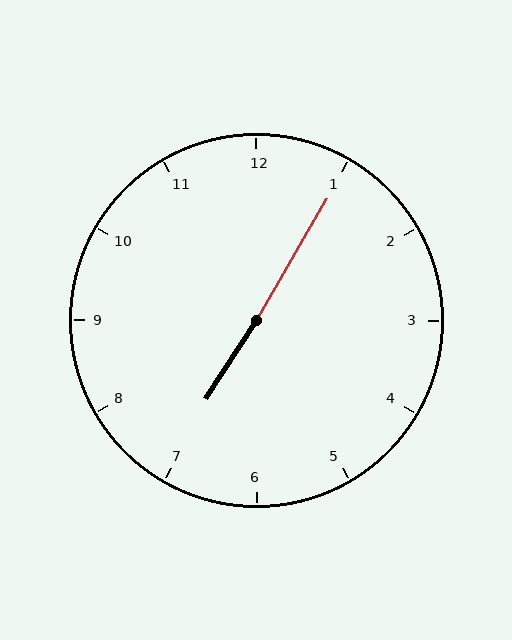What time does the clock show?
7:05.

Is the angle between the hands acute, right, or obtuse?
It is obtuse.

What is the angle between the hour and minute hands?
Approximately 178 degrees.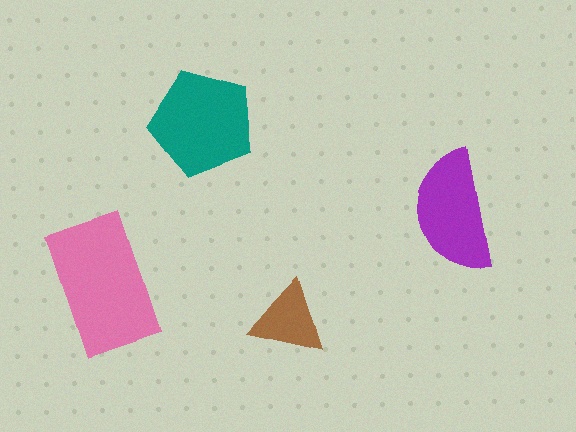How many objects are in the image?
There are 4 objects in the image.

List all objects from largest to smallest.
The pink rectangle, the teal pentagon, the purple semicircle, the brown triangle.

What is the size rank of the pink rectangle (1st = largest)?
1st.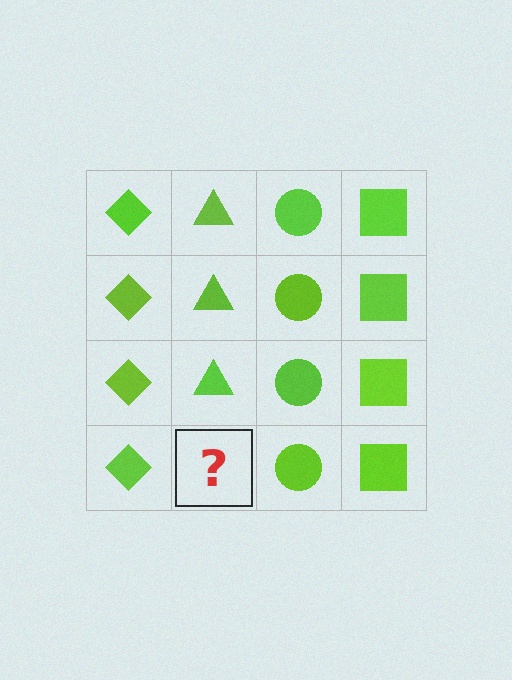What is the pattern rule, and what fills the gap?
The rule is that each column has a consistent shape. The gap should be filled with a lime triangle.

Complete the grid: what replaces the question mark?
The question mark should be replaced with a lime triangle.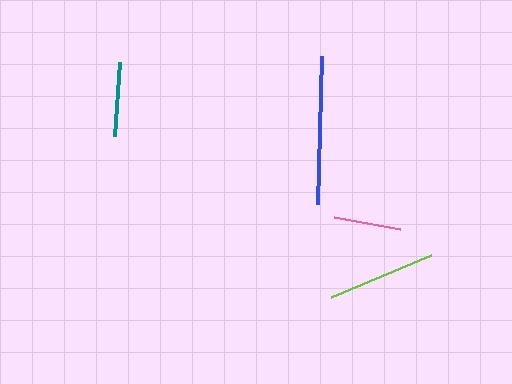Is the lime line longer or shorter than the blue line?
The blue line is longer than the lime line.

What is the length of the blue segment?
The blue segment is approximately 148 pixels long.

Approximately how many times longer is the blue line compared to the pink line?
The blue line is approximately 2.2 times the length of the pink line.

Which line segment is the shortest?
The pink line is the shortest at approximately 67 pixels.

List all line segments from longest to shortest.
From longest to shortest: blue, lime, teal, pink.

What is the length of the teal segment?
The teal segment is approximately 74 pixels long.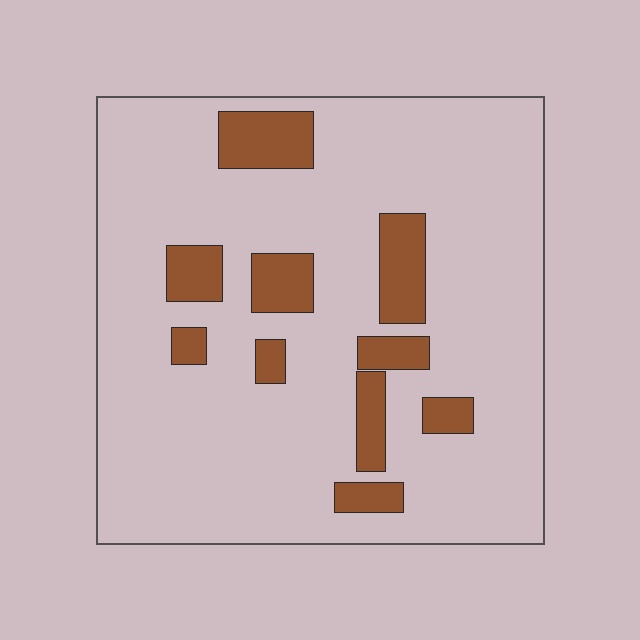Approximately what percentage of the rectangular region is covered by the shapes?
Approximately 15%.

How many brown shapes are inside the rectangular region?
10.